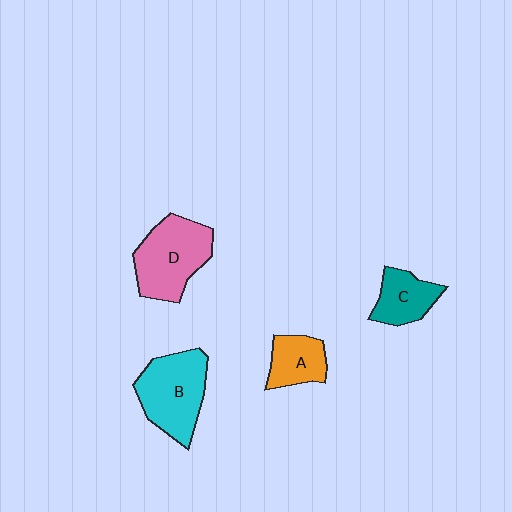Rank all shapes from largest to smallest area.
From largest to smallest: B (cyan), D (pink), C (teal), A (orange).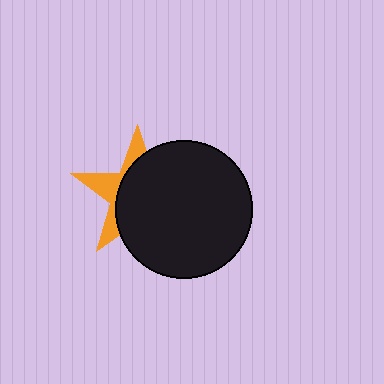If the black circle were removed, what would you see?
You would see the complete orange star.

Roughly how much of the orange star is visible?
A small part of it is visible (roughly 32%).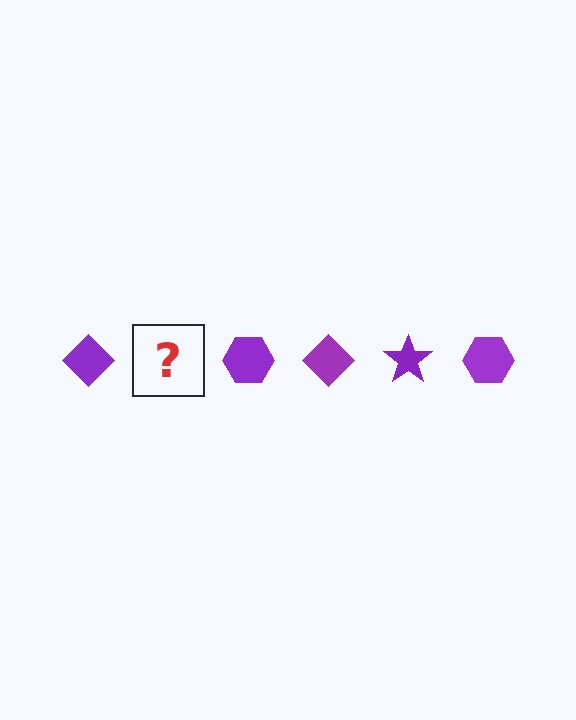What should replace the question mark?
The question mark should be replaced with a purple star.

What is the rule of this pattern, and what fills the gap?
The rule is that the pattern cycles through diamond, star, hexagon shapes in purple. The gap should be filled with a purple star.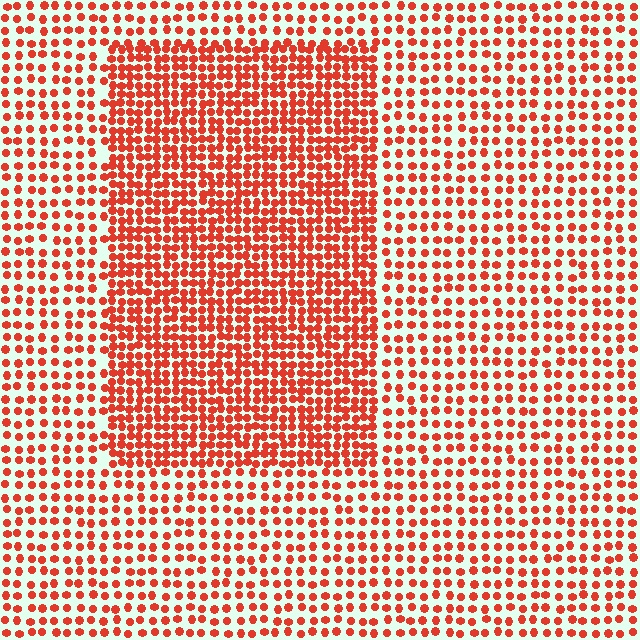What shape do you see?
I see a rectangle.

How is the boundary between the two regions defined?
The boundary is defined by a change in element density (approximately 1.9x ratio). All elements are the same color, size, and shape.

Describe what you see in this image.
The image contains small red elements arranged at two different densities. A rectangle-shaped region is visible where the elements are more densely packed than the surrounding area.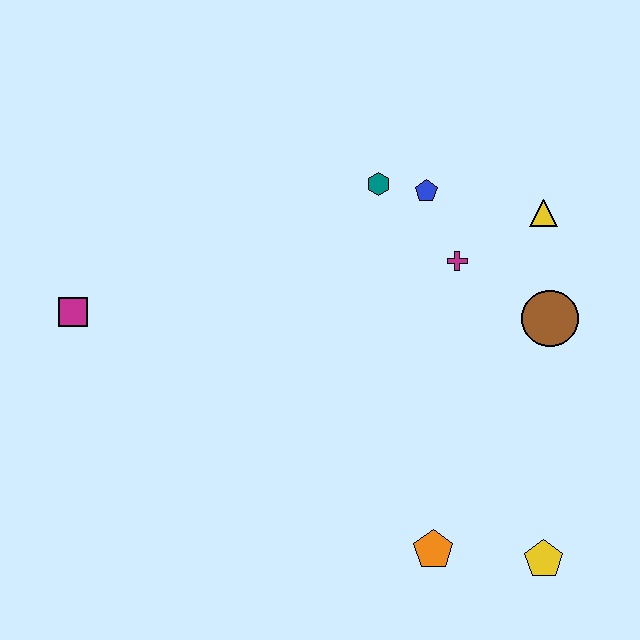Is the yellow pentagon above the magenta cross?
No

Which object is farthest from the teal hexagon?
The yellow pentagon is farthest from the teal hexagon.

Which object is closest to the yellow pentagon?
The orange pentagon is closest to the yellow pentagon.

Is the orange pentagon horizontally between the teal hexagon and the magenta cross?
Yes